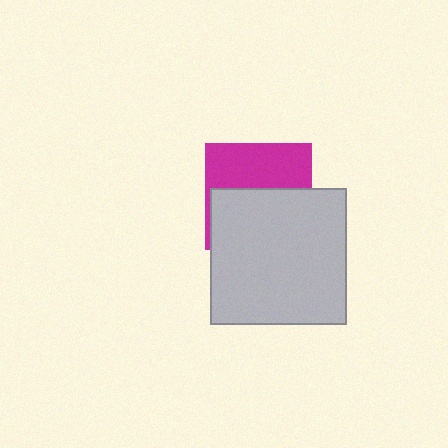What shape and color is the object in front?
The object in front is a light gray square.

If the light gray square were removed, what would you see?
You would see the complete magenta square.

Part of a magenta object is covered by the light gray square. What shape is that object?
It is a square.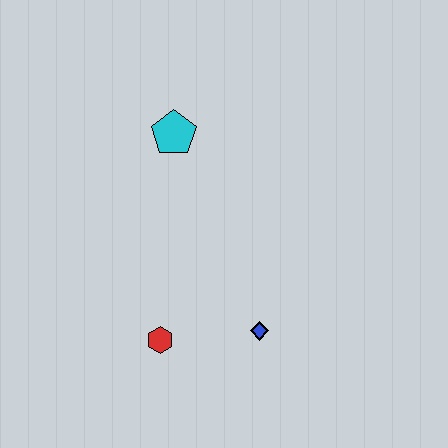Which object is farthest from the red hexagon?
The cyan pentagon is farthest from the red hexagon.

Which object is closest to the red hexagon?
The blue diamond is closest to the red hexagon.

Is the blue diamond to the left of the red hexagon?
No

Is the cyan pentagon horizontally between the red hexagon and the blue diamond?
Yes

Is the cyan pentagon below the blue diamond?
No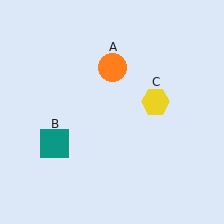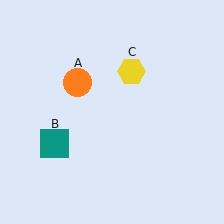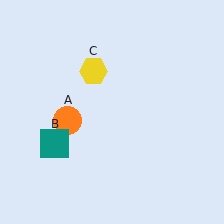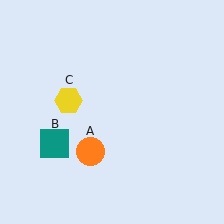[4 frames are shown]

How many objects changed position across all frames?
2 objects changed position: orange circle (object A), yellow hexagon (object C).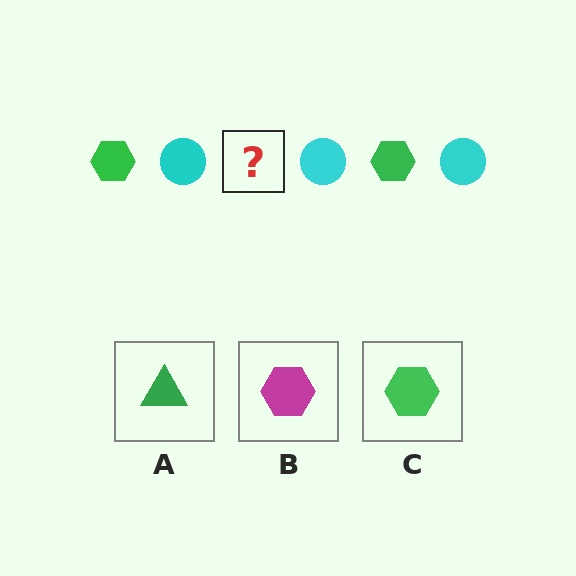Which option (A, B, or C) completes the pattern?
C.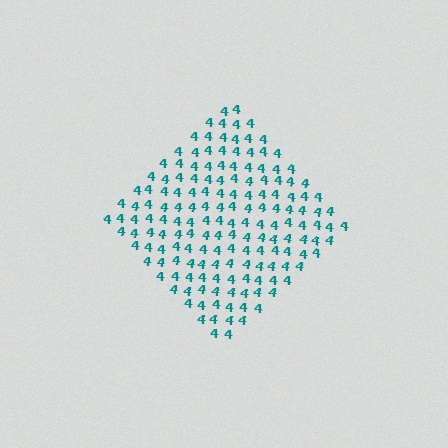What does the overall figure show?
The overall figure shows a diamond.